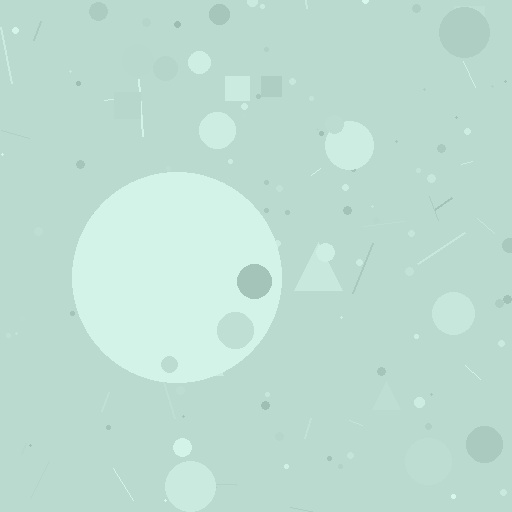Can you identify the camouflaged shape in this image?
The camouflaged shape is a circle.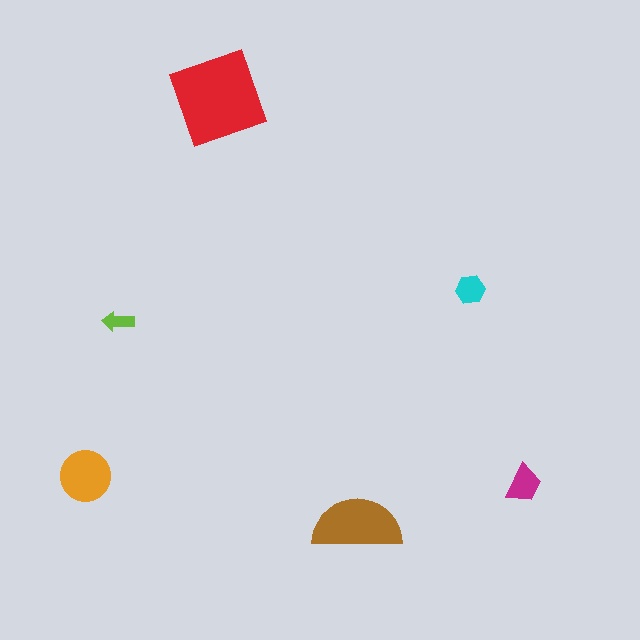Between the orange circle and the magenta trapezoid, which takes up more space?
The orange circle.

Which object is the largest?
The red square.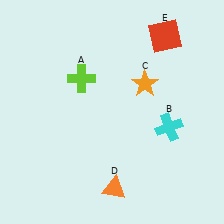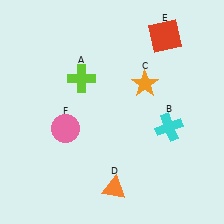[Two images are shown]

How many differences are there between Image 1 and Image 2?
There is 1 difference between the two images.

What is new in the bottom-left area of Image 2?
A pink circle (F) was added in the bottom-left area of Image 2.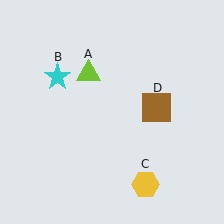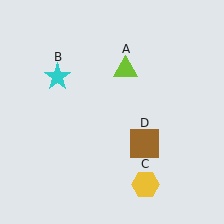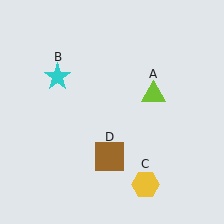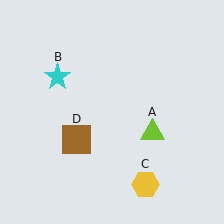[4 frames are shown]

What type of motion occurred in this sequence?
The lime triangle (object A), brown square (object D) rotated clockwise around the center of the scene.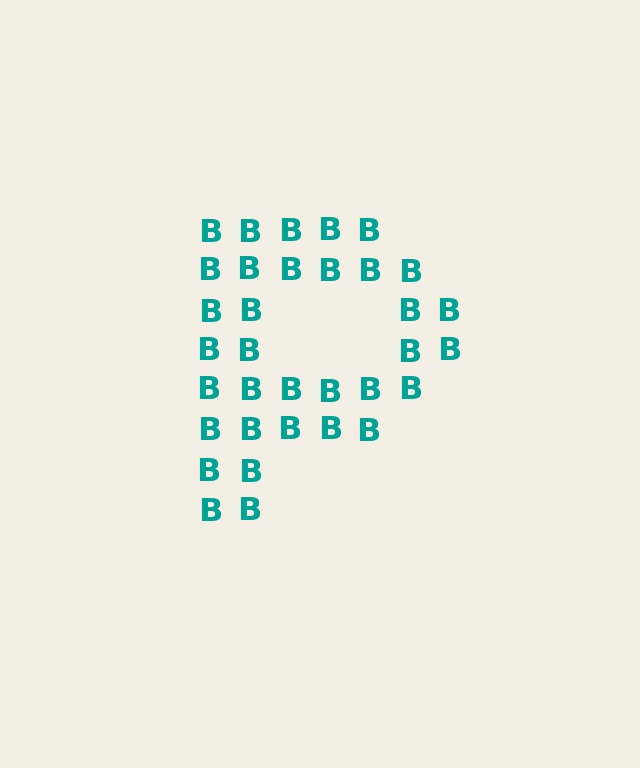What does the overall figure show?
The overall figure shows the letter P.